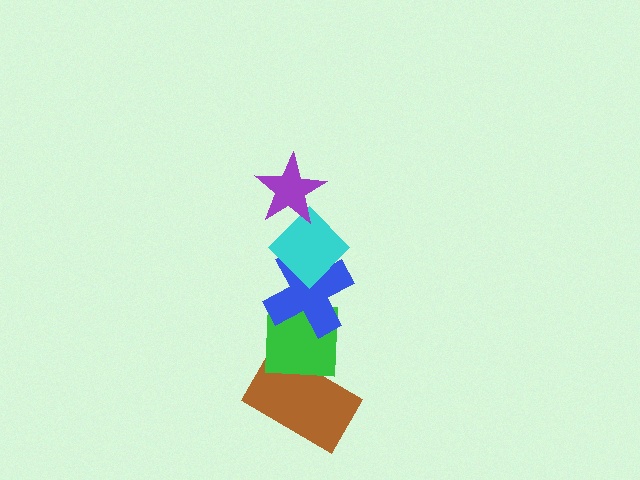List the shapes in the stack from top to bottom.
From top to bottom: the purple star, the cyan diamond, the blue cross, the green square, the brown rectangle.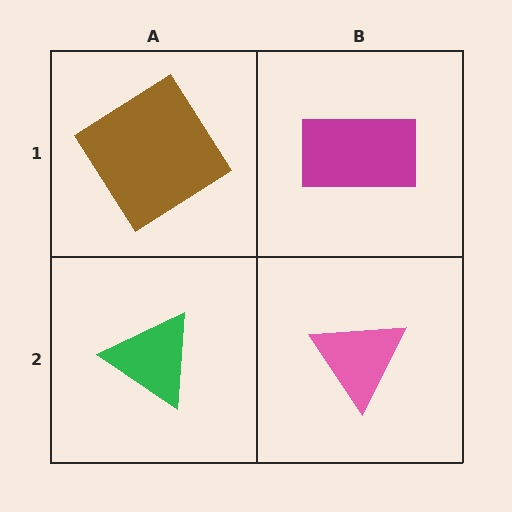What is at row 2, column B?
A pink triangle.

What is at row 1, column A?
A brown diamond.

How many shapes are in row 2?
2 shapes.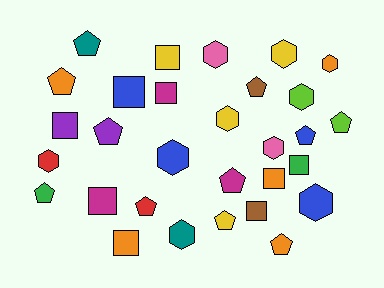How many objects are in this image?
There are 30 objects.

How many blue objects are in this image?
There are 4 blue objects.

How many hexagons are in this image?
There are 10 hexagons.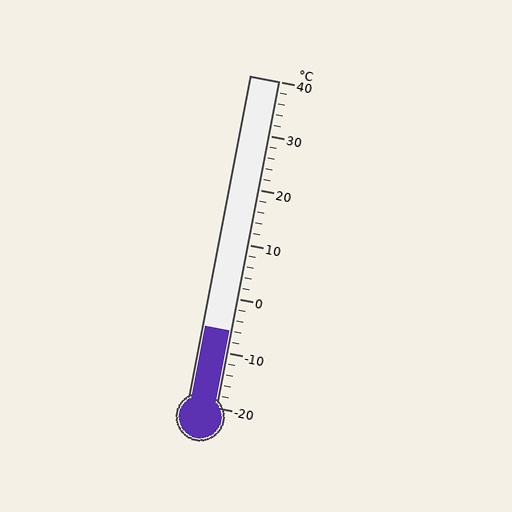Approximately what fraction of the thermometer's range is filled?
The thermometer is filled to approximately 25% of its range.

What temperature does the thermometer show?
The thermometer shows approximately -6°C.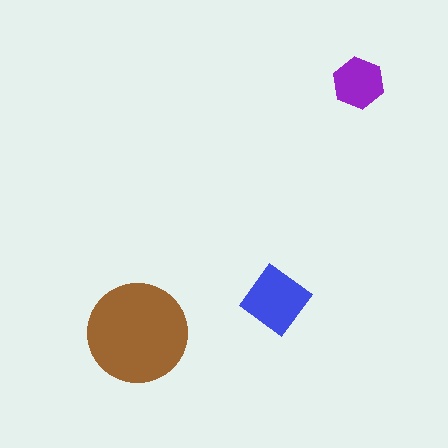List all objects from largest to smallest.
The brown circle, the blue diamond, the purple hexagon.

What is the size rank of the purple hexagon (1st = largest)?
3rd.